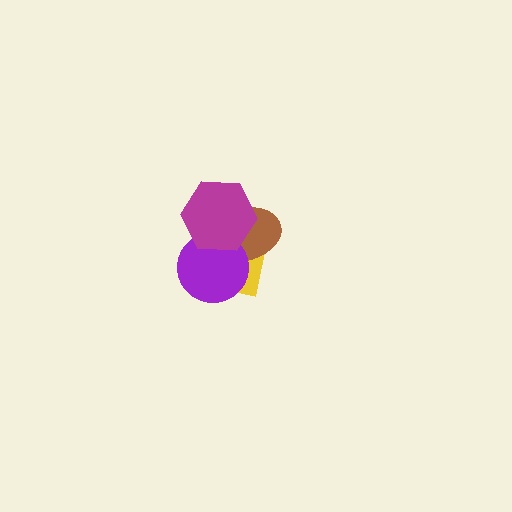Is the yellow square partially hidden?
Yes, it is partially covered by another shape.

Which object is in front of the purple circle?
The magenta hexagon is in front of the purple circle.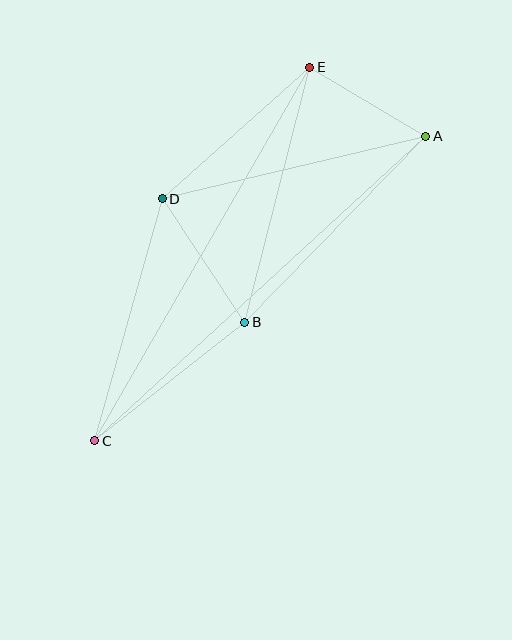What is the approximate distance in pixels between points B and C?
The distance between B and C is approximately 191 pixels.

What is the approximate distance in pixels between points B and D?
The distance between B and D is approximately 148 pixels.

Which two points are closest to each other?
Points A and E are closest to each other.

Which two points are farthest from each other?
Points A and C are farthest from each other.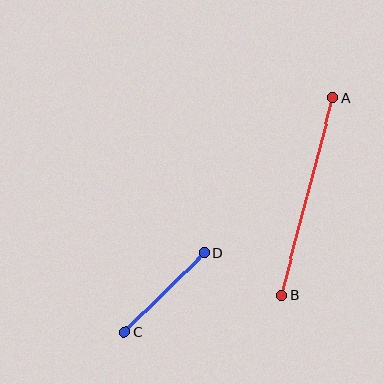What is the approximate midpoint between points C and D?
The midpoint is at approximately (165, 292) pixels.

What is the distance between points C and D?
The distance is approximately 113 pixels.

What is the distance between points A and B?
The distance is approximately 204 pixels.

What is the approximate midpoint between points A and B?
The midpoint is at approximately (307, 197) pixels.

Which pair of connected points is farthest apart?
Points A and B are farthest apart.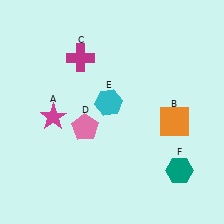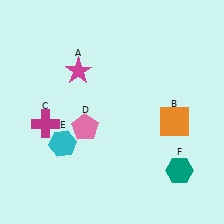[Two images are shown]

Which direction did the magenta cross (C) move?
The magenta cross (C) moved down.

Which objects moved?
The objects that moved are: the magenta star (A), the magenta cross (C), the cyan hexagon (E).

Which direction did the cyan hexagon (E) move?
The cyan hexagon (E) moved left.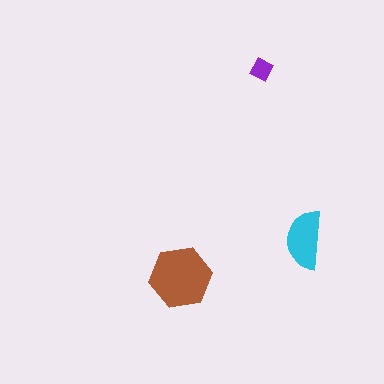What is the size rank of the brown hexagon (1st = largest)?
1st.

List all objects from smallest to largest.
The purple diamond, the cyan semicircle, the brown hexagon.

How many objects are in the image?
There are 3 objects in the image.